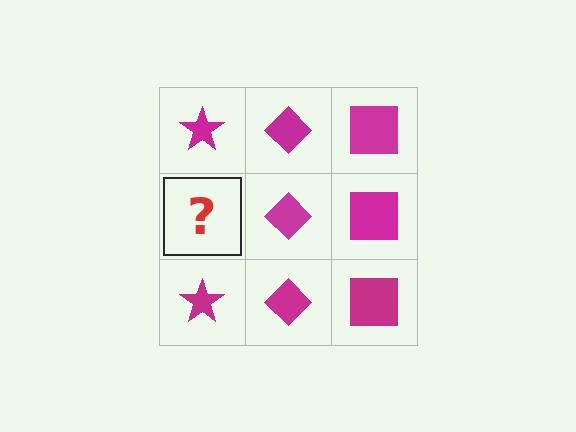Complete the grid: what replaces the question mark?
The question mark should be replaced with a magenta star.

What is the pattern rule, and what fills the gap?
The rule is that each column has a consistent shape. The gap should be filled with a magenta star.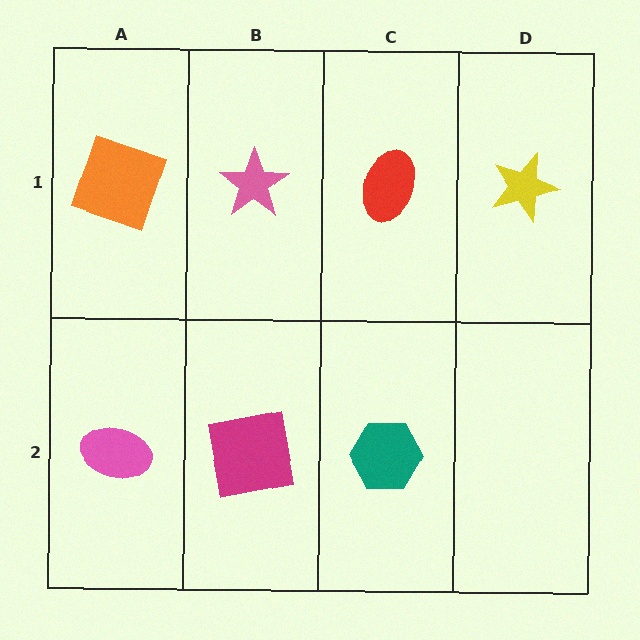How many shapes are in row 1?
4 shapes.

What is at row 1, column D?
A yellow star.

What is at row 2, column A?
A pink ellipse.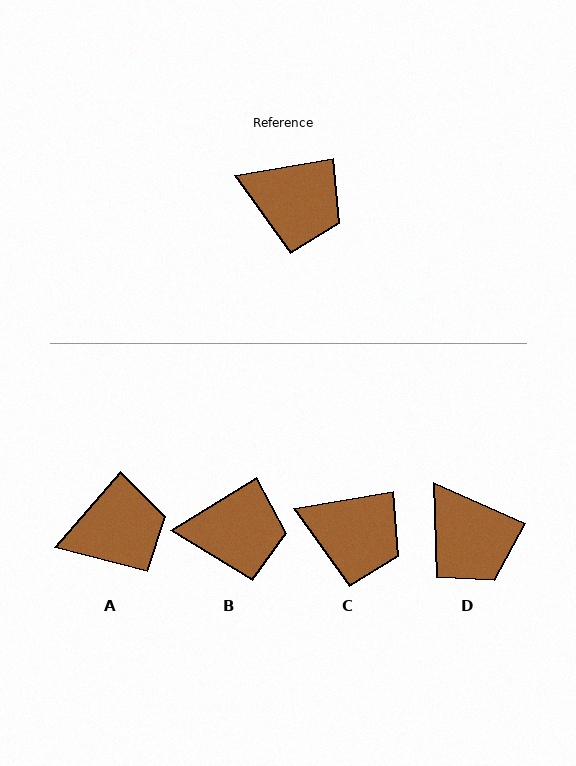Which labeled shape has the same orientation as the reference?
C.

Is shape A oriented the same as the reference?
No, it is off by about 40 degrees.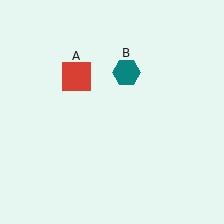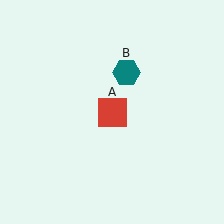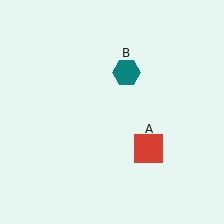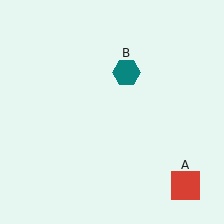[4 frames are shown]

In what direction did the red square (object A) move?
The red square (object A) moved down and to the right.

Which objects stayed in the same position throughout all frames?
Teal hexagon (object B) remained stationary.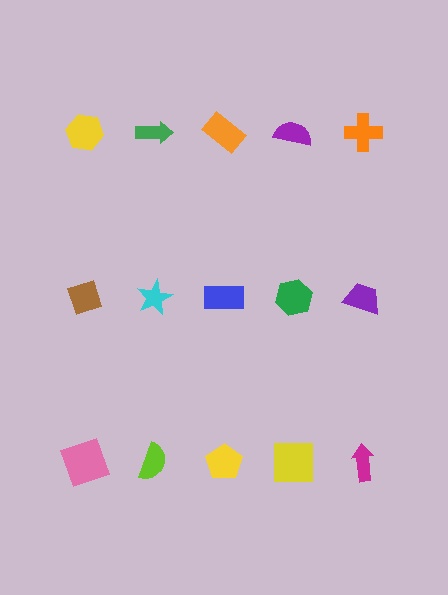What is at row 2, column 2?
A cyan star.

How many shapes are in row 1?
5 shapes.